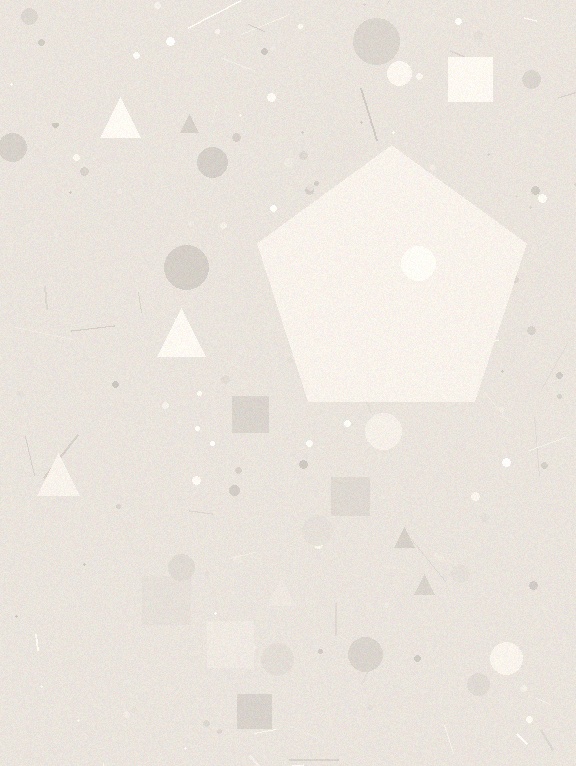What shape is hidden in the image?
A pentagon is hidden in the image.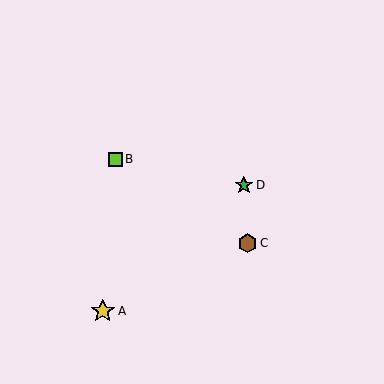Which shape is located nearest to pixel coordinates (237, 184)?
The green star (labeled D) at (244, 185) is nearest to that location.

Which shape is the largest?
The yellow star (labeled A) is the largest.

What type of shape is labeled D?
Shape D is a green star.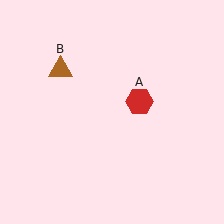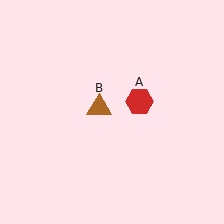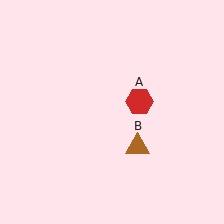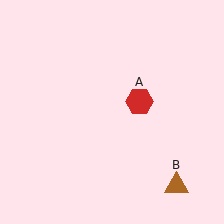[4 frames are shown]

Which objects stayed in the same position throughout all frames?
Red hexagon (object A) remained stationary.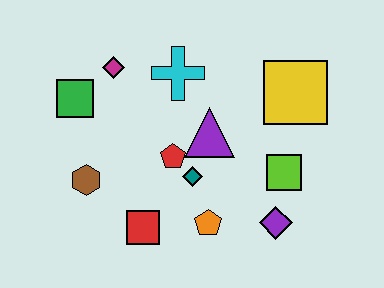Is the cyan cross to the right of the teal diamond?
No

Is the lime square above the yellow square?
No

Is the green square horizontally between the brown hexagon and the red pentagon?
No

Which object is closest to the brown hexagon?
The red square is closest to the brown hexagon.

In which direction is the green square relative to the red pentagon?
The green square is to the left of the red pentagon.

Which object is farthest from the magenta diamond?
The purple diamond is farthest from the magenta diamond.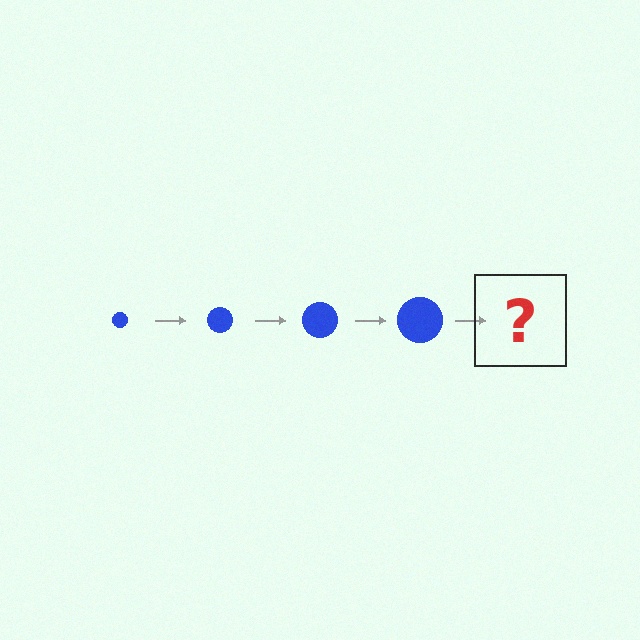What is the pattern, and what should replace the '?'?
The pattern is that the circle gets progressively larger each step. The '?' should be a blue circle, larger than the previous one.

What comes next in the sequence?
The next element should be a blue circle, larger than the previous one.